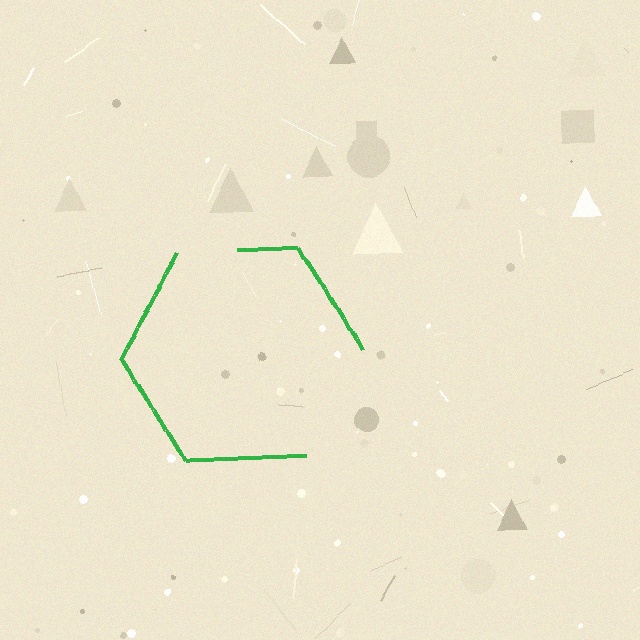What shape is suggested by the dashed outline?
The dashed outline suggests a hexagon.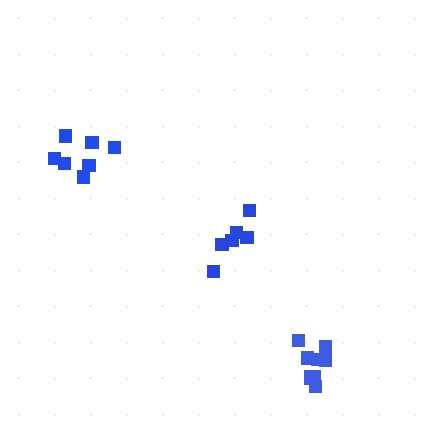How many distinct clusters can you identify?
There are 3 distinct clusters.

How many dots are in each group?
Group 1: 7 dots, Group 2: 6 dots, Group 3: 9 dots (22 total).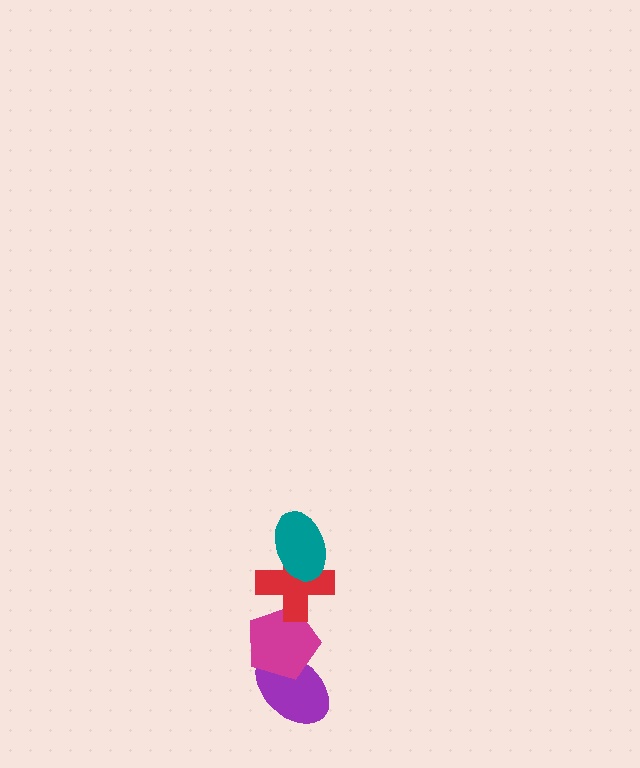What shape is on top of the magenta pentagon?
The red cross is on top of the magenta pentagon.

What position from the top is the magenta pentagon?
The magenta pentagon is 3rd from the top.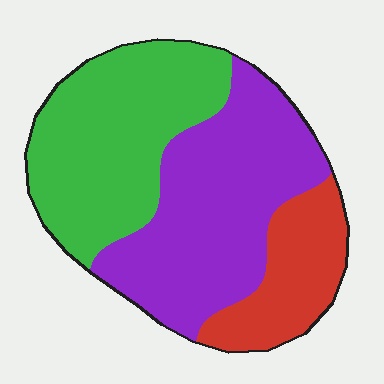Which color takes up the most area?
Purple, at roughly 45%.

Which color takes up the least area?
Red, at roughly 20%.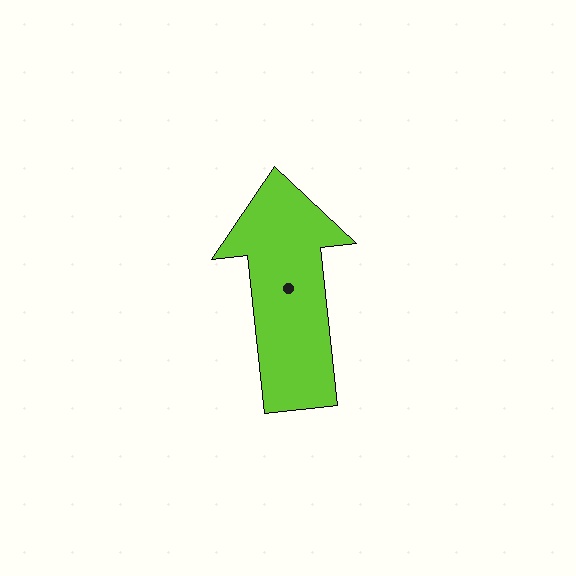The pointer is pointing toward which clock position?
Roughly 12 o'clock.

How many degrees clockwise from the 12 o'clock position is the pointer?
Approximately 354 degrees.